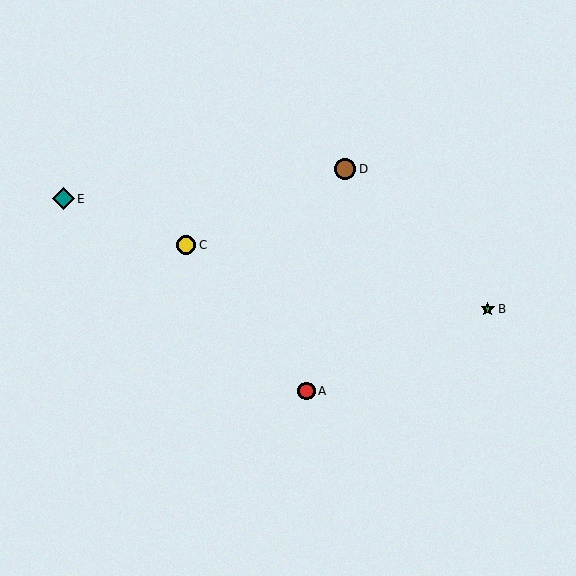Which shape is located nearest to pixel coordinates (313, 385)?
The red circle (labeled A) at (306, 391) is nearest to that location.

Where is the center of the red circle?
The center of the red circle is at (306, 391).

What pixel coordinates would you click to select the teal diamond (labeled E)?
Click at (63, 199) to select the teal diamond E.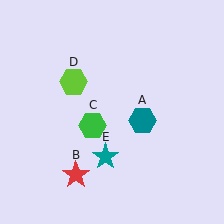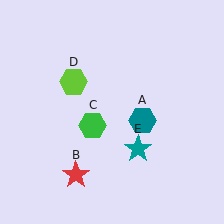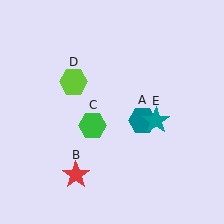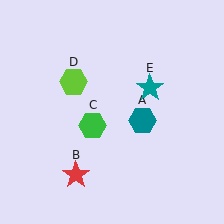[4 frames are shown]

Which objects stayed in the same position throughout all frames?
Teal hexagon (object A) and red star (object B) and green hexagon (object C) and lime hexagon (object D) remained stationary.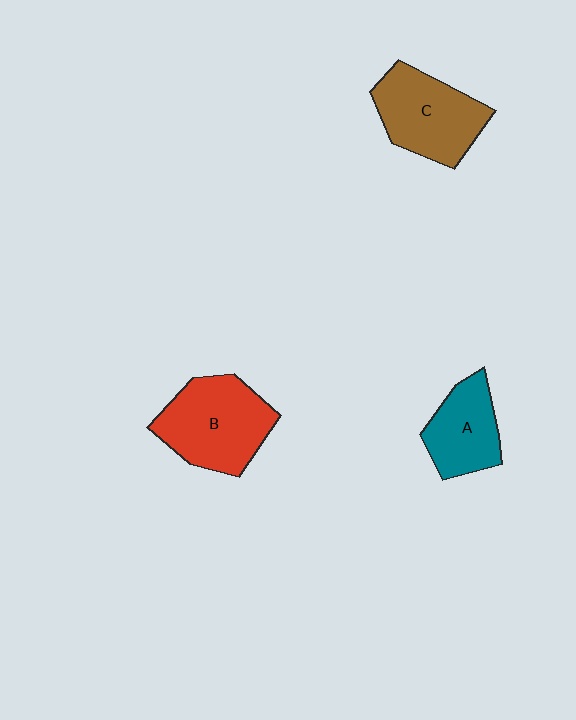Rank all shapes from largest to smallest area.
From largest to smallest: B (red), C (brown), A (teal).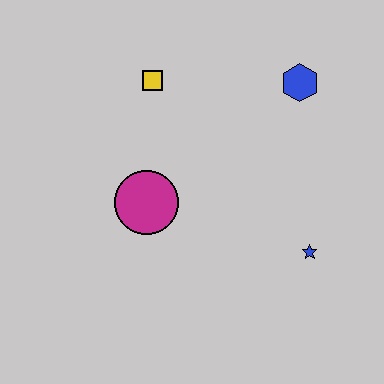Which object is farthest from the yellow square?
The blue star is farthest from the yellow square.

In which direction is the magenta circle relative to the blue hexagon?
The magenta circle is to the left of the blue hexagon.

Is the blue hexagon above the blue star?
Yes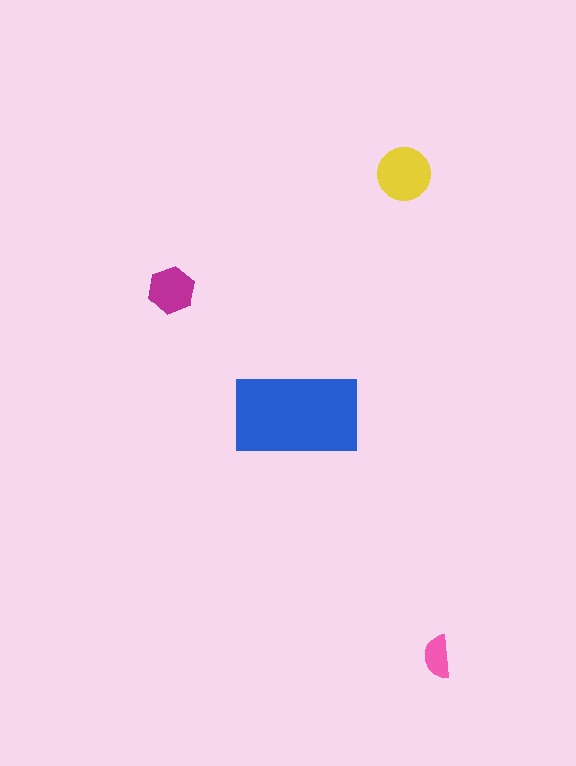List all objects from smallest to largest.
The pink semicircle, the magenta hexagon, the yellow circle, the blue rectangle.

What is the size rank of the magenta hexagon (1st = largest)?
3rd.